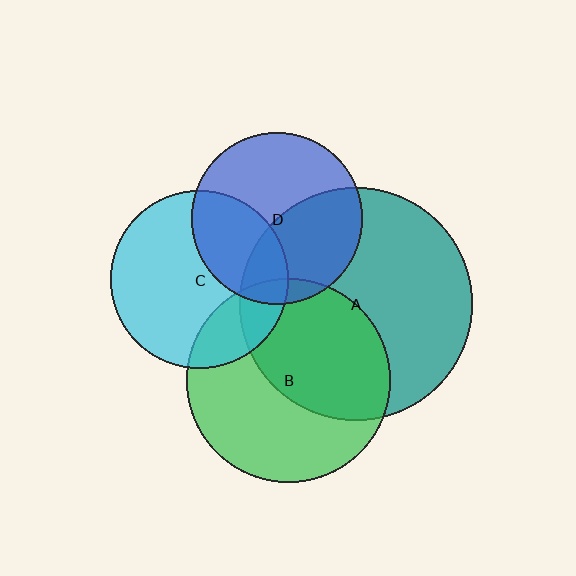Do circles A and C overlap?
Yes.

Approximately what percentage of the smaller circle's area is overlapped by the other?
Approximately 15%.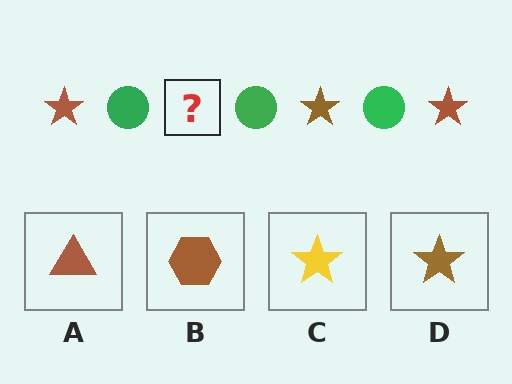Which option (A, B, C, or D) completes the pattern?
D.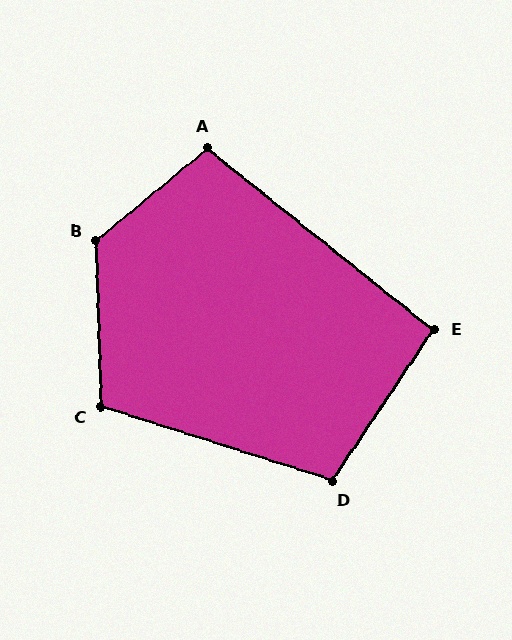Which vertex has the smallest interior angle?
E, at approximately 95 degrees.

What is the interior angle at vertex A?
Approximately 102 degrees (obtuse).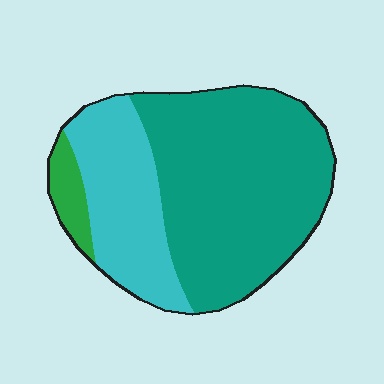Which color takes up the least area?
Green, at roughly 5%.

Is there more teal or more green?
Teal.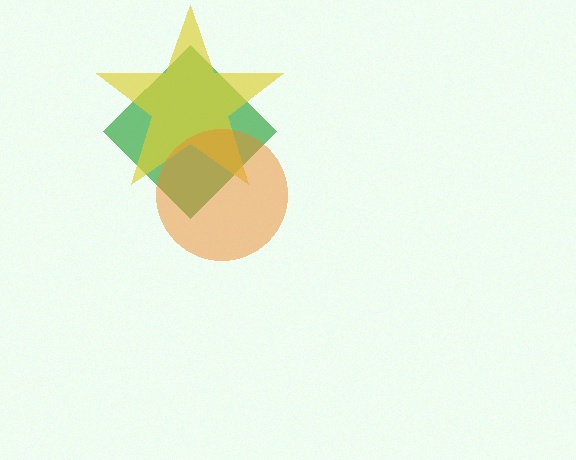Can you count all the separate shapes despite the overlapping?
Yes, there are 3 separate shapes.